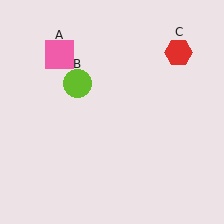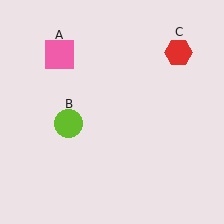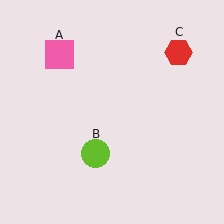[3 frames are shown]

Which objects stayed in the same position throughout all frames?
Pink square (object A) and red hexagon (object C) remained stationary.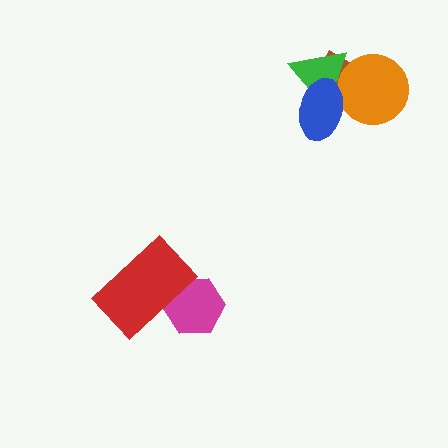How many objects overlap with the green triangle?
3 objects overlap with the green triangle.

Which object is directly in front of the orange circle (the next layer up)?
The green triangle is directly in front of the orange circle.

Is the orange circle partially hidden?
Yes, it is partially covered by another shape.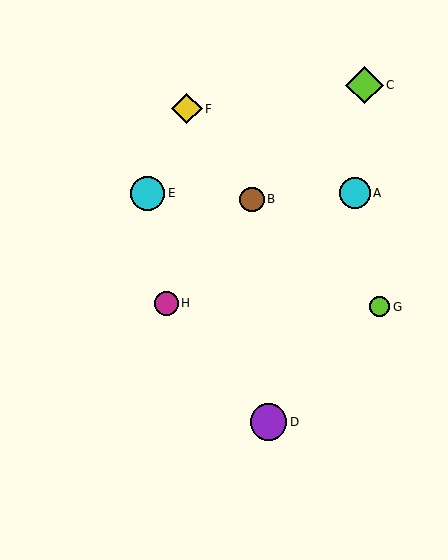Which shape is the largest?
The lime diamond (labeled C) is the largest.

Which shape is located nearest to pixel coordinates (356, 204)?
The cyan circle (labeled A) at (355, 193) is nearest to that location.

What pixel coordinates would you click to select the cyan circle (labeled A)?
Click at (355, 193) to select the cyan circle A.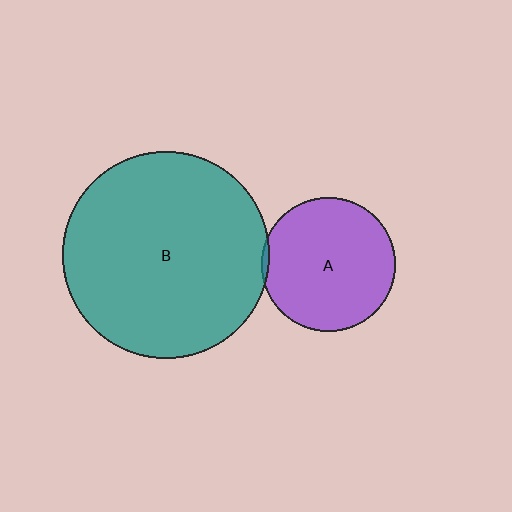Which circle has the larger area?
Circle B (teal).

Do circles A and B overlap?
Yes.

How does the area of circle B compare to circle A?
Approximately 2.4 times.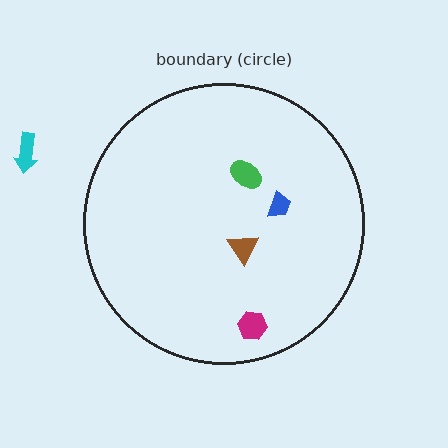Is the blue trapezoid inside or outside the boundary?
Inside.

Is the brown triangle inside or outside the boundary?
Inside.